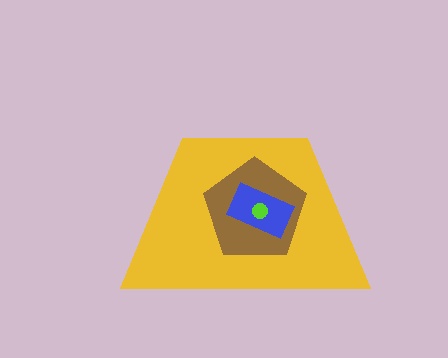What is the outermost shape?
The yellow trapezoid.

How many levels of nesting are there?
4.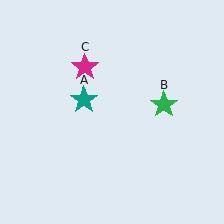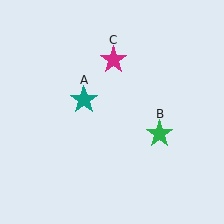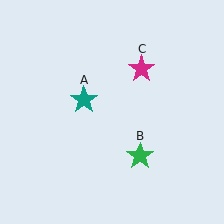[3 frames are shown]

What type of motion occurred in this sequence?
The green star (object B), magenta star (object C) rotated clockwise around the center of the scene.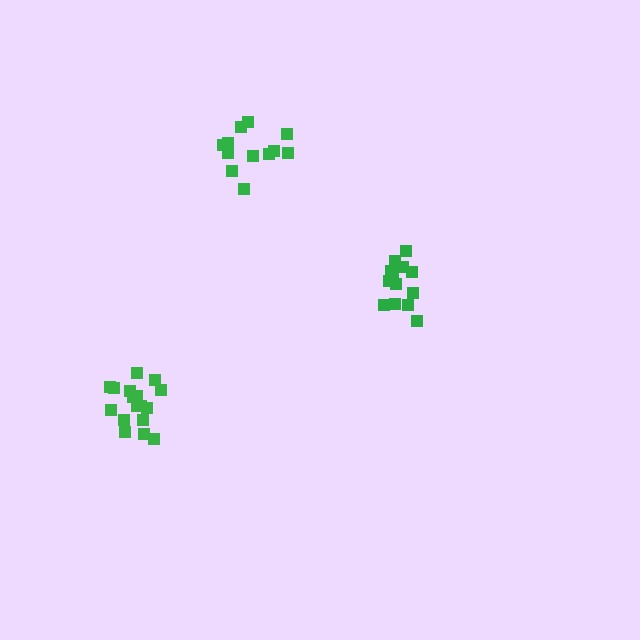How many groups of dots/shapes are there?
There are 3 groups.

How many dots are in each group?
Group 1: 17 dots, Group 2: 12 dots, Group 3: 13 dots (42 total).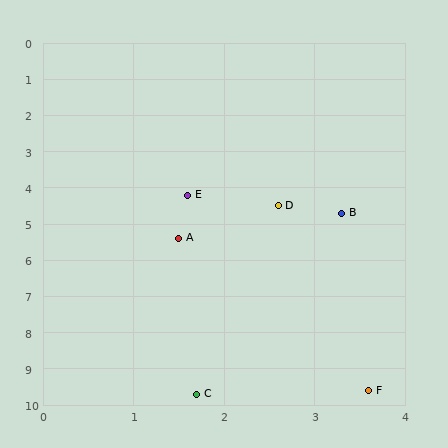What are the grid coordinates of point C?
Point C is at approximately (1.7, 9.7).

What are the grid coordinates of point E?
Point E is at approximately (1.6, 4.2).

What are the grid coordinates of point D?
Point D is at approximately (2.6, 4.5).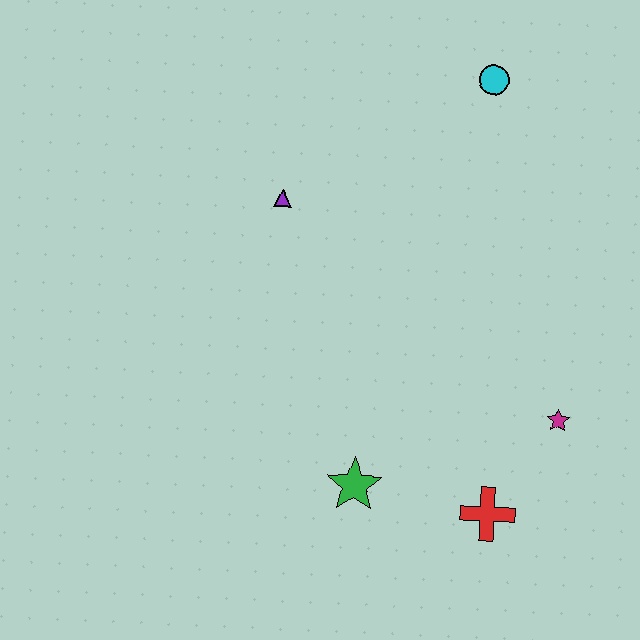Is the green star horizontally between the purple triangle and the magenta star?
Yes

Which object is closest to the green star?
The red cross is closest to the green star.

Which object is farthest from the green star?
The cyan circle is farthest from the green star.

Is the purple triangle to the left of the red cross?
Yes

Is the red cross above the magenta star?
No